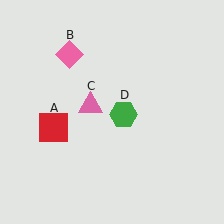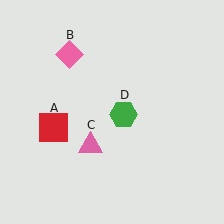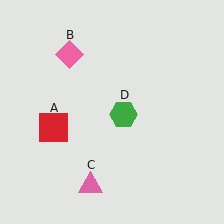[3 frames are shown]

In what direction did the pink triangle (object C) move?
The pink triangle (object C) moved down.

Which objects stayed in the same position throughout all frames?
Red square (object A) and pink diamond (object B) and green hexagon (object D) remained stationary.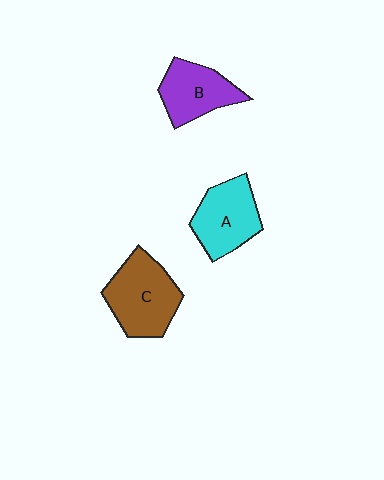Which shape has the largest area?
Shape C (brown).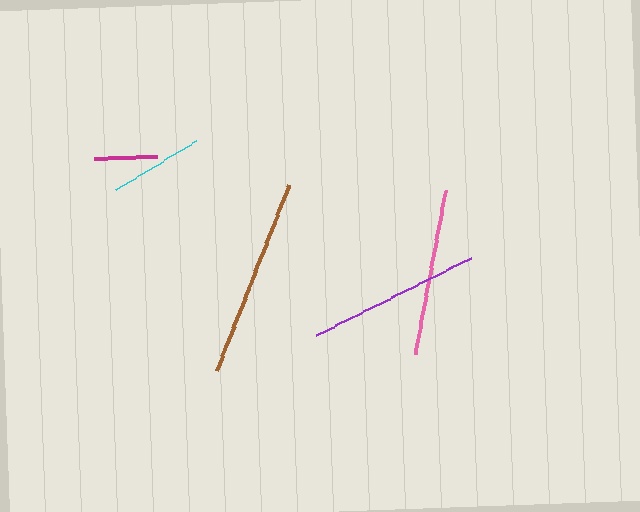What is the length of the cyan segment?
The cyan segment is approximately 94 pixels long.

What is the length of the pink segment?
The pink segment is approximately 166 pixels long.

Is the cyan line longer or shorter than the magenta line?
The cyan line is longer than the magenta line.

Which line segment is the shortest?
The magenta line is the shortest at approximately 63 pixels.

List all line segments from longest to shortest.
From longest to shortest: brown, purple, pink, cyan, magenta.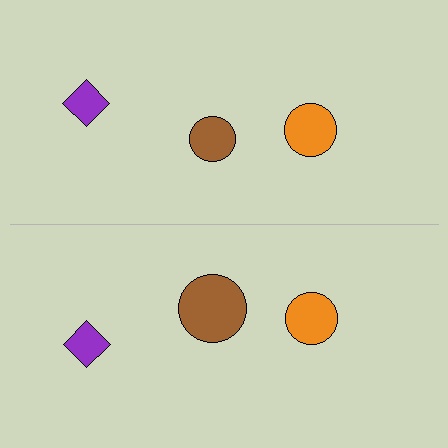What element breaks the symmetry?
The brown circle on the bottom side has a different size than its mirror counterpart.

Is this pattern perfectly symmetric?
No, the pattern is not perfectly symmetric. The brown circle on the bottom side has a different size than its mirror counterpart.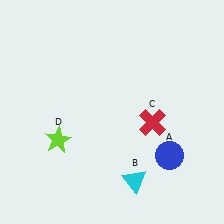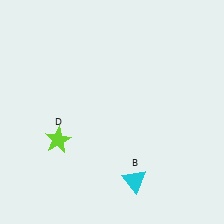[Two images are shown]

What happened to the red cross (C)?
The red cross (C) was removed in Image 2. It was in the bottom-right area of Image 1.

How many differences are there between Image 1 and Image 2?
There are 2 differences between the two images.